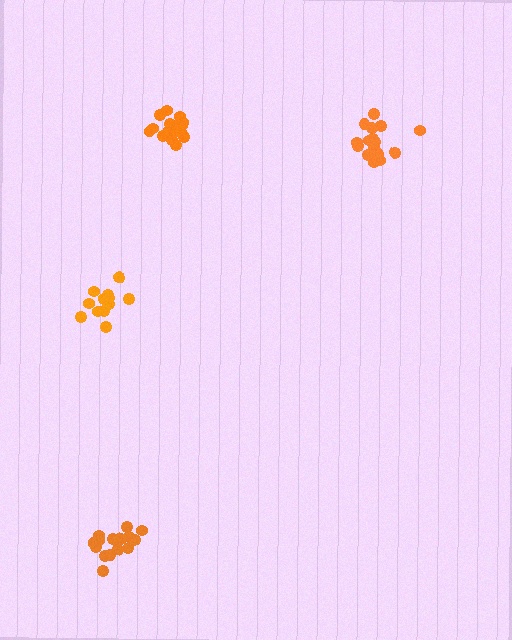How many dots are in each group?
Group 1: 18 dots, Group 2: 17 dots, Group 3: 13 dots, Group 4: 16 dots (64 total).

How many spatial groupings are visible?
There are 4 spatial groupings.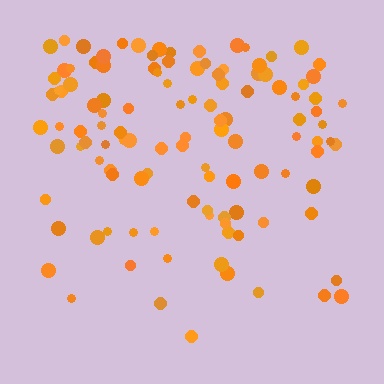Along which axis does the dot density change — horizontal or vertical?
Vertical.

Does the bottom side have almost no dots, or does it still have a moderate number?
Still a moderate number, just noticeably fewer than the top.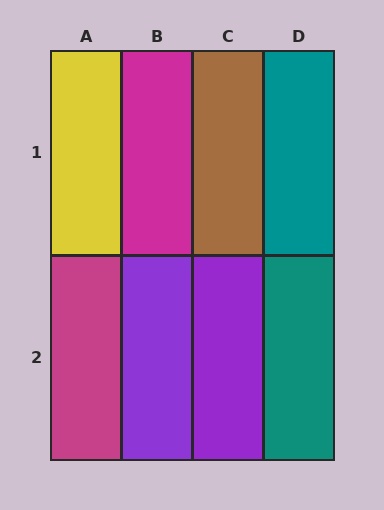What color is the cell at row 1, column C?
Brown.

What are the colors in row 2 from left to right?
Magenta, purple, purple, teal.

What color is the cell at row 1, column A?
Yellow.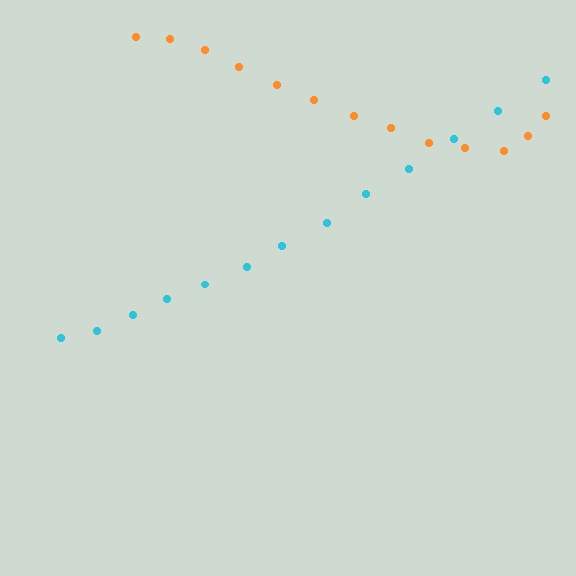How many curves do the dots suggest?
There are 2 distinct paths.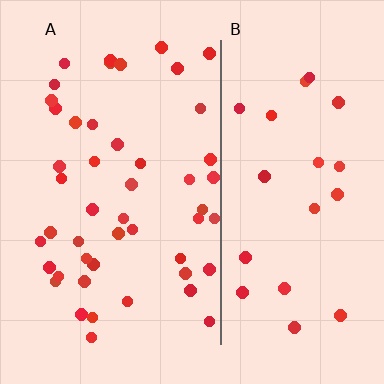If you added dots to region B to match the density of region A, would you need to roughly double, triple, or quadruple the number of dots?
Approximately double.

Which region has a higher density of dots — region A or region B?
A (the left).